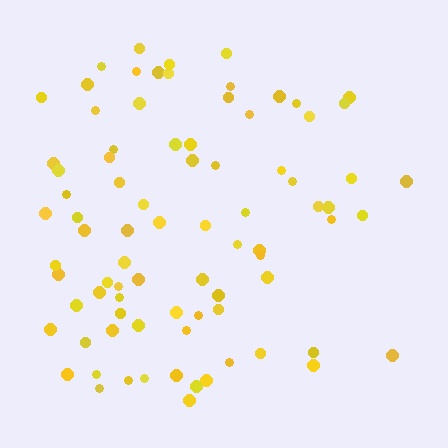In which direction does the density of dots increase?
From right to left, with the left side densest.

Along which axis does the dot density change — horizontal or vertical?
Horizontal.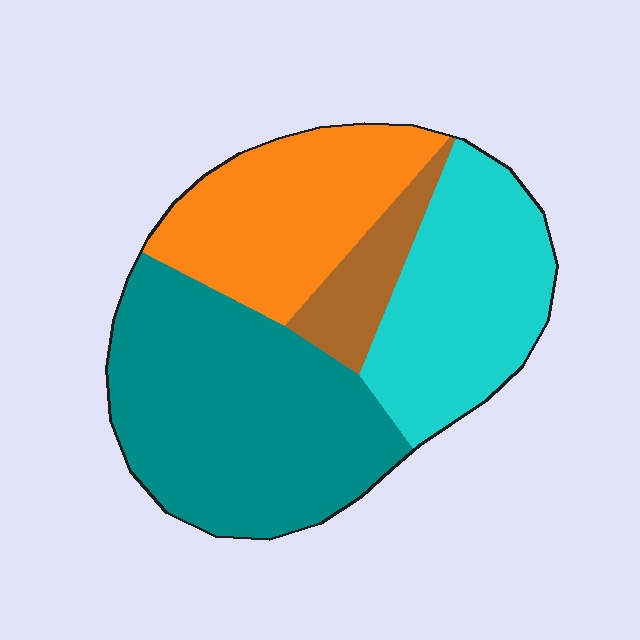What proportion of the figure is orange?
Orange takes up between a sixth and a third of the figure.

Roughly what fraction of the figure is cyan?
Cyan takes up about one quarter (1/4) of the figure.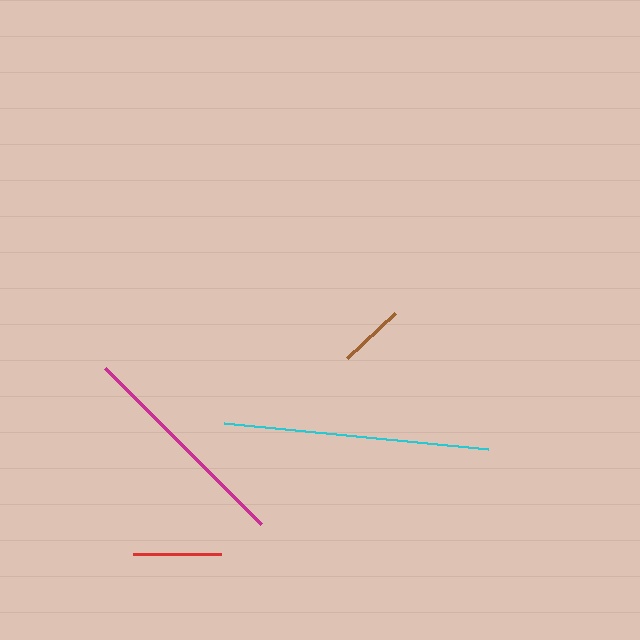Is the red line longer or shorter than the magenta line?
The magenta line is longer than the red line.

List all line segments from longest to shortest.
From longest to shortest: cyan, magenta, red, brown.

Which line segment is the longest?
The cyan line is the longest at approximately 266 pixels.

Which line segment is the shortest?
The brown line is the shortest at approximately 65 pixels.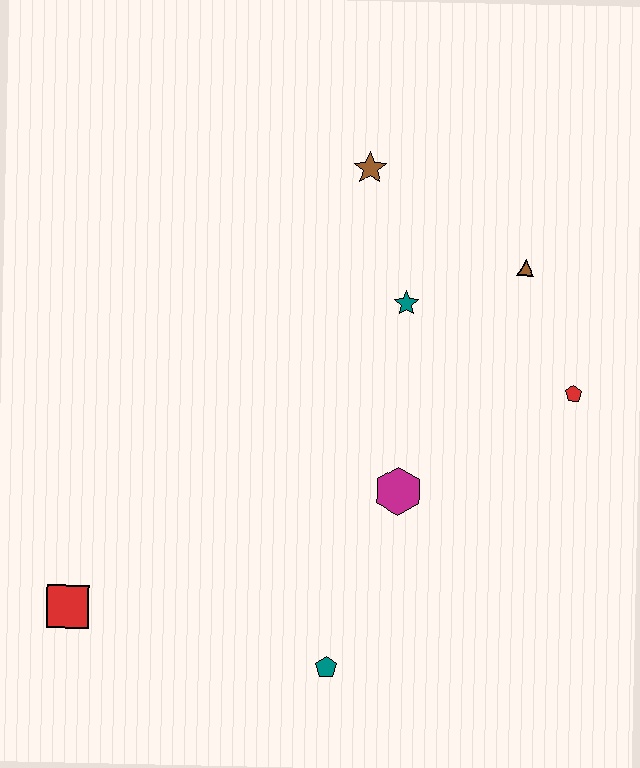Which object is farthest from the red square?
The brown triangle is farthest from the red square.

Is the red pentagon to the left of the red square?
No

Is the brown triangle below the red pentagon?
No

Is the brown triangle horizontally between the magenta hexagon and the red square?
No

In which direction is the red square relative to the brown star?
The red square is below the brown star.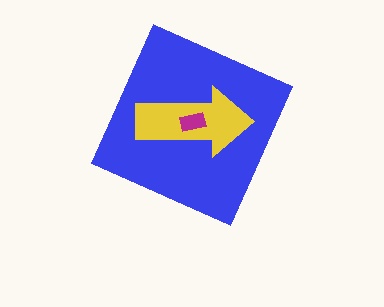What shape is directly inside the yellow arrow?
The magenta rectangle.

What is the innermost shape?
The magenta rectangle.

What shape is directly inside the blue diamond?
The yellow arrow.